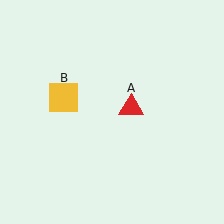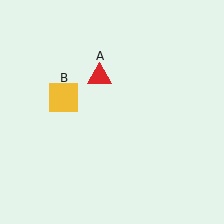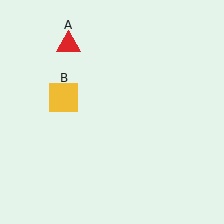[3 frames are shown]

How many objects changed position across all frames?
1 object changed position: red triangle (object A).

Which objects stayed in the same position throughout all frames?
Yellow square (object B) remained stationary.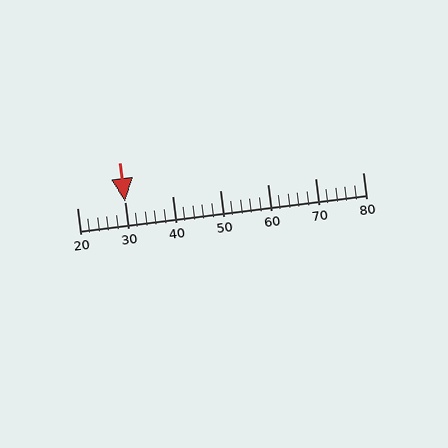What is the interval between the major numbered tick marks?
The major tick marks are spaced 10 units apart.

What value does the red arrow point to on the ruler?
The red arrow points to approximately 30.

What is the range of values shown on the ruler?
The ruler shows values from 20 to 80.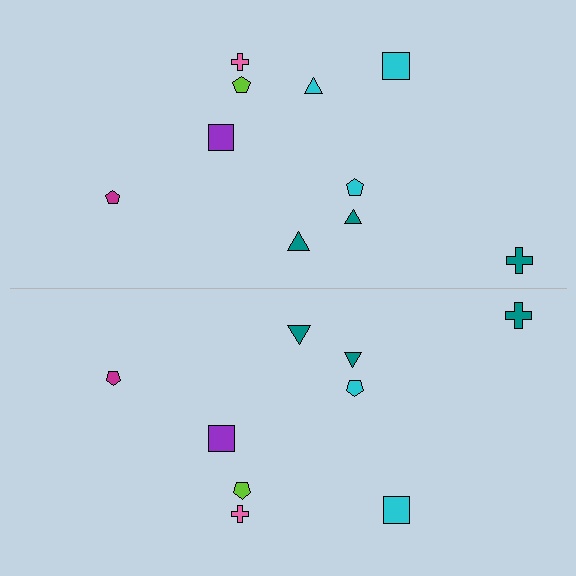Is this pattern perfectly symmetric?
No, the pattern is not perfectly symmetric. A cyan triangle is missing from the bottom side.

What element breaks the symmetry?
A cyan triangle is missing from the bottom side.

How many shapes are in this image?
There are 19 shapes in this image.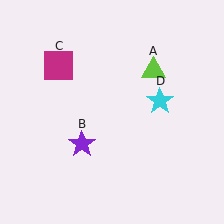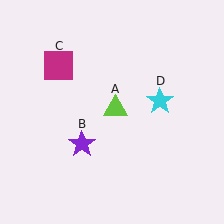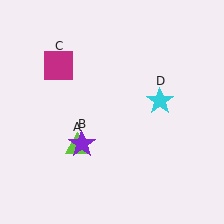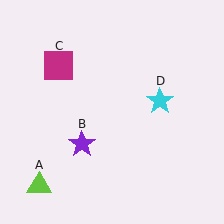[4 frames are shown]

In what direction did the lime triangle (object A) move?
The lime triangle (object A) moved down and to the left.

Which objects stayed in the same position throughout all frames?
Purple star (object B) and magenta square (object C) and cyan star (object D) remained stationary.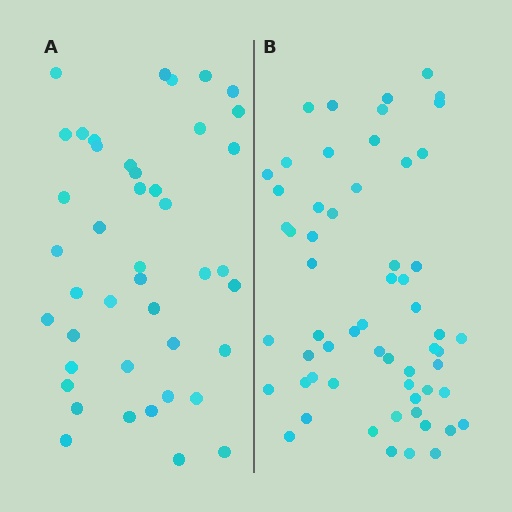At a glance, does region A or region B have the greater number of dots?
Region B (the right region) has more dots.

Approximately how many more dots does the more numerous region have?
Region B has approximately 15 more dots than region A.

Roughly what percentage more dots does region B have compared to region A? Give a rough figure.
About 35% more.